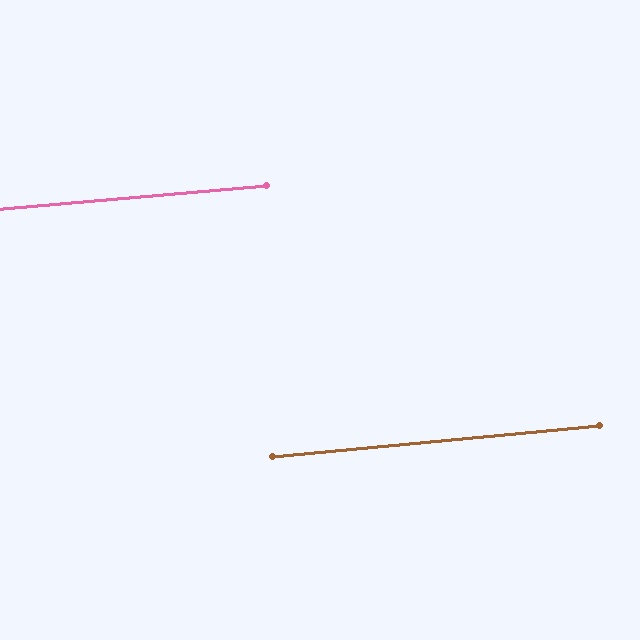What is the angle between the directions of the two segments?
Approximately 0 degrees.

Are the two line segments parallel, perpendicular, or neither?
Parallel — their directions differ by only 0.3°.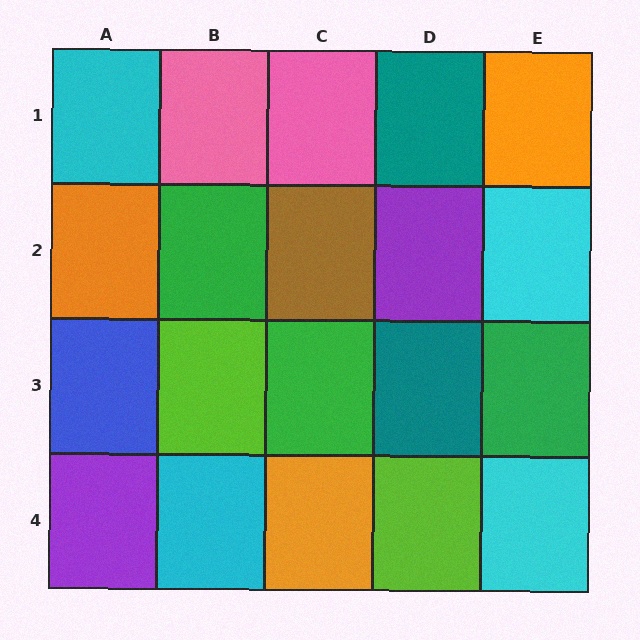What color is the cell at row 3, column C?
Green.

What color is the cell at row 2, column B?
Green.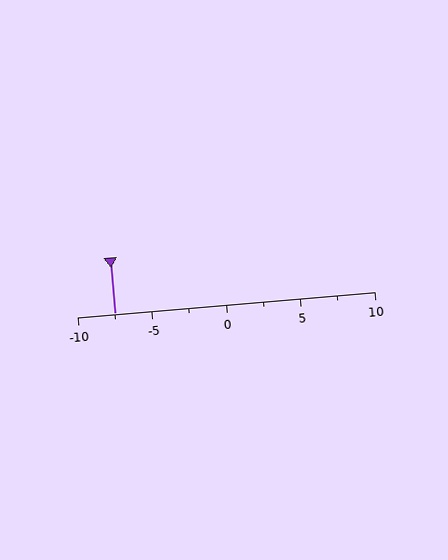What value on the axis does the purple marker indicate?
The marker indicates approximately -7.5.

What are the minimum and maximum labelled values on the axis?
The axis runs from -10 to 10.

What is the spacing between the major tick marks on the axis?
The major ticks are spaced 5 apart.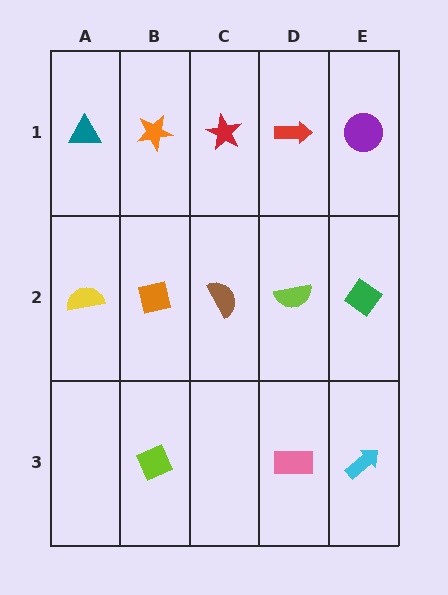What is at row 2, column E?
A green diamond.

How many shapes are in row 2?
5 shapes.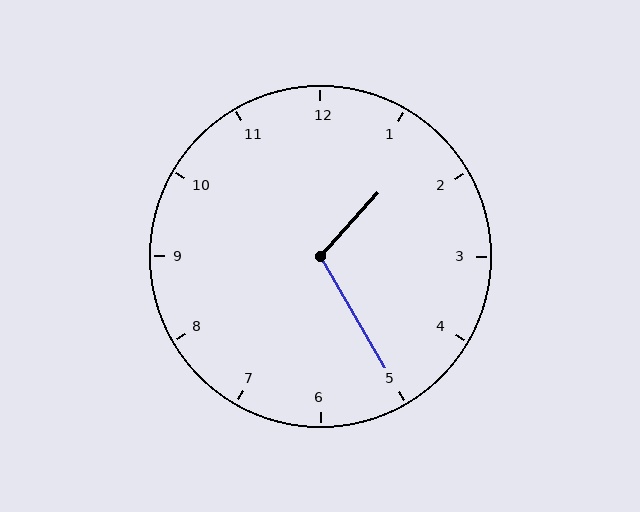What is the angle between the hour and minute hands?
Approximately 108 degrees.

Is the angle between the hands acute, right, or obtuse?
It is obtuse.